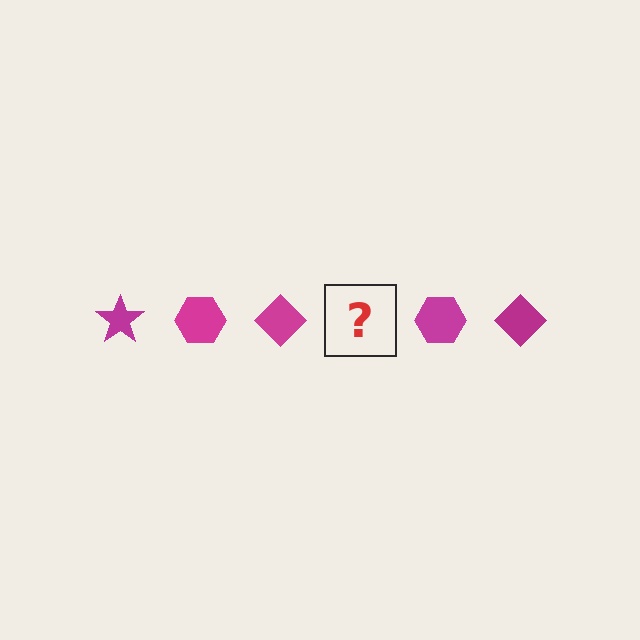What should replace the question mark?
The question mark should be replaced with a magenta star.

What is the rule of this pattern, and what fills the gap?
The rule is that the pattern cycles through star, hexagon, diamond shapes in magenta. The gap should be filled with a magenta star.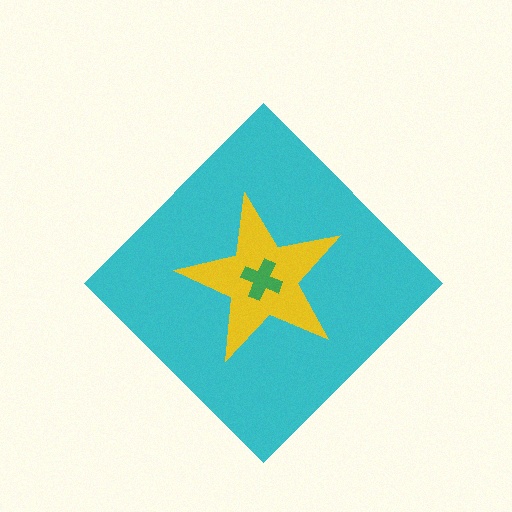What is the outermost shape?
The cyan diamond.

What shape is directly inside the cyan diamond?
The yellow star.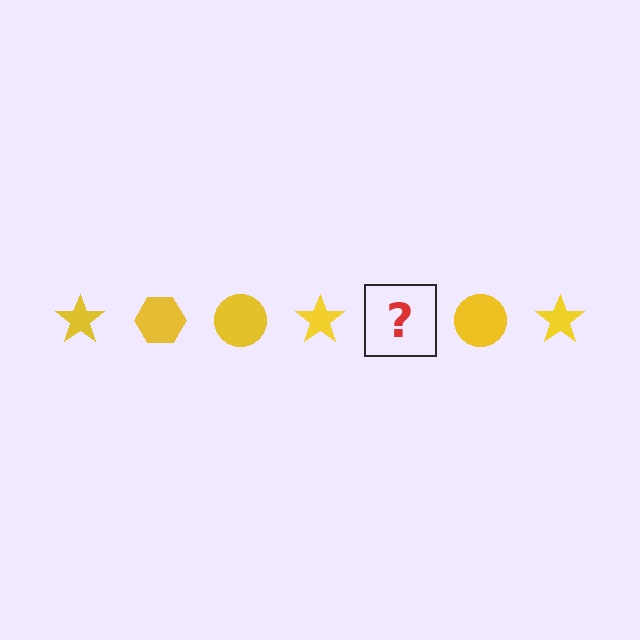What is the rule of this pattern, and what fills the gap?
The rule is that the pattern cycles through star, hexagon, circle shapes in yellow. The gap should be filled with a yellow hexagon.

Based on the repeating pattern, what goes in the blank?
The blank should be a yellow hexagon.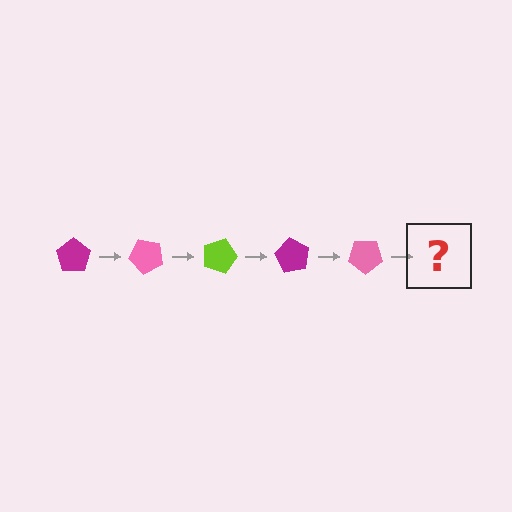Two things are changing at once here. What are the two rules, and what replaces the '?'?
The two rules are that it rotates 45 degrees each step and the color cycles through magenta, pink, and lime. The '?' should be a lime pentagon, rotated 225 degrees from the start.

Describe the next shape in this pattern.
It should be a lime pentagon, rotated 225 degrees from the start.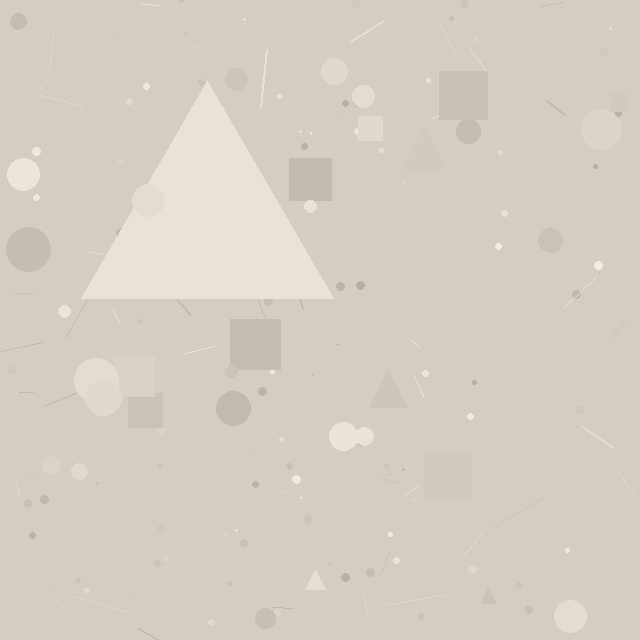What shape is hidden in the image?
A triangle is hidden in the image.